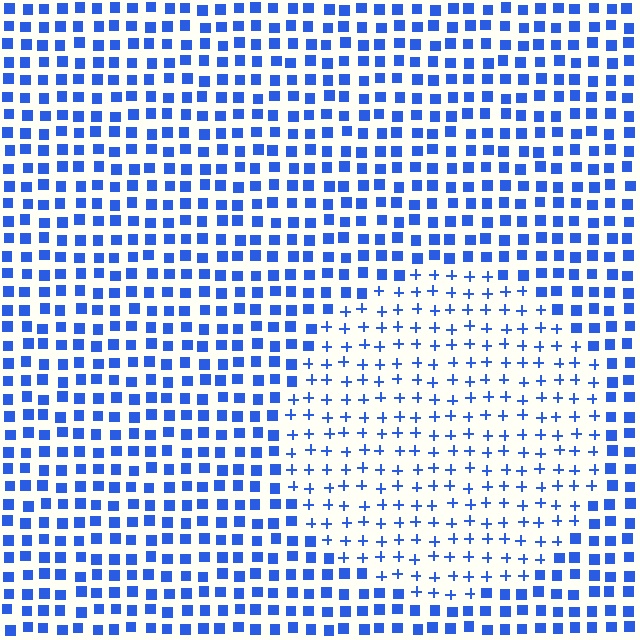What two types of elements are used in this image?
The image uses plus signs inside the circle region and squares outside it.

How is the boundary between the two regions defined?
The boundary is defined by a change in element shape: plus signs inside vs. squares outside. All elements share the same color and spacing.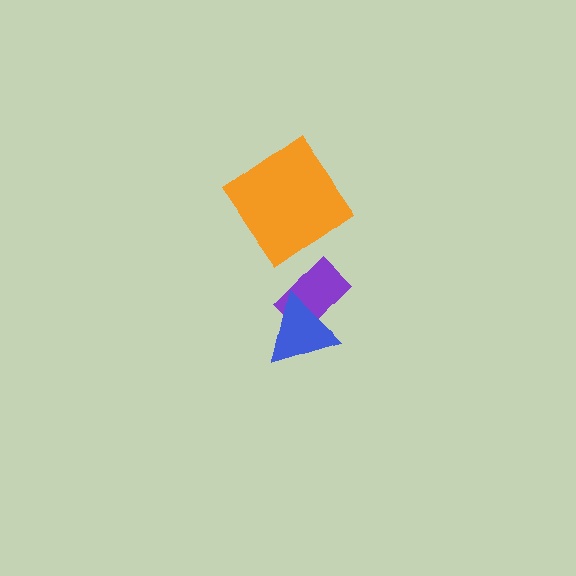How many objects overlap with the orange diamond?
0 objects overlap with the orange diamond.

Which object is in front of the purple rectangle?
The blue triangle is in front of the purple rectangle.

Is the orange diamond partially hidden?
No, no other shape covers it.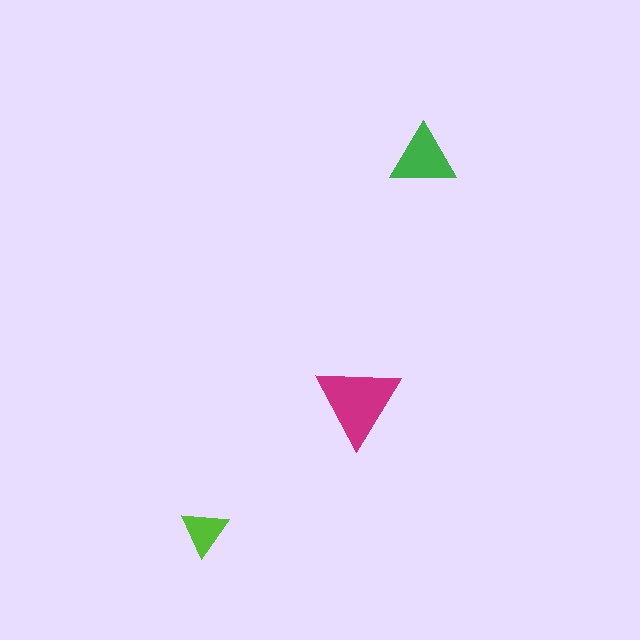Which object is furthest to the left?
The lime triangle is leftmost.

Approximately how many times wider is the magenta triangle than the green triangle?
About 1.5 times wider.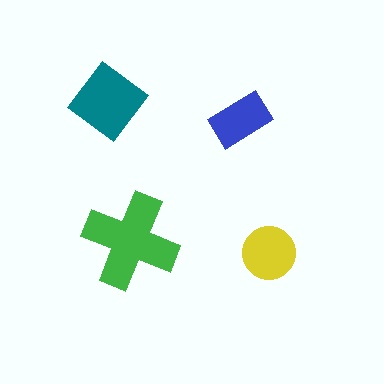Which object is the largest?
The green cross.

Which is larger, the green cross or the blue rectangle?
The green cross.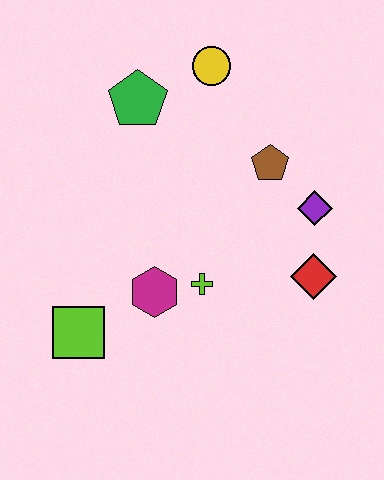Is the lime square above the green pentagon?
No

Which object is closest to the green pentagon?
The yellow circle is closest to the green pentagon.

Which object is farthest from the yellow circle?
The lime square is farthest from the yellow circle.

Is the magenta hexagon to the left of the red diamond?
Yes